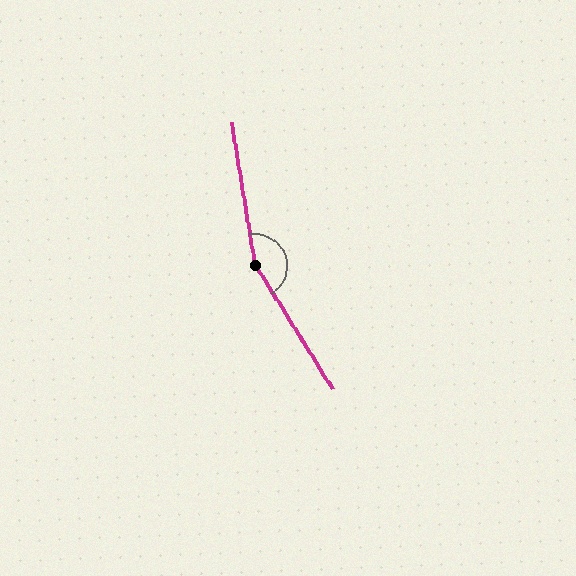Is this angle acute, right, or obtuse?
It is obtuse.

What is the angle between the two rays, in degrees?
Approximately 157 degrees.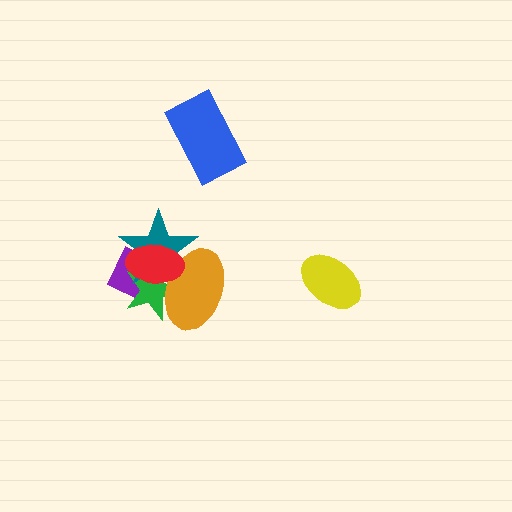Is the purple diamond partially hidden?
Yes, it is partially covered by another shape.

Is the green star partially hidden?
Yes, it is partially covered by another shape.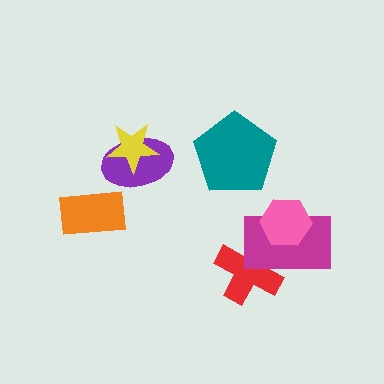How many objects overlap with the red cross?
1 object overlaps with the red cross.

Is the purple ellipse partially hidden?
Yes, it is partially covered by another shape.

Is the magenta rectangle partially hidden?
Yes, it is partially covered by another shape.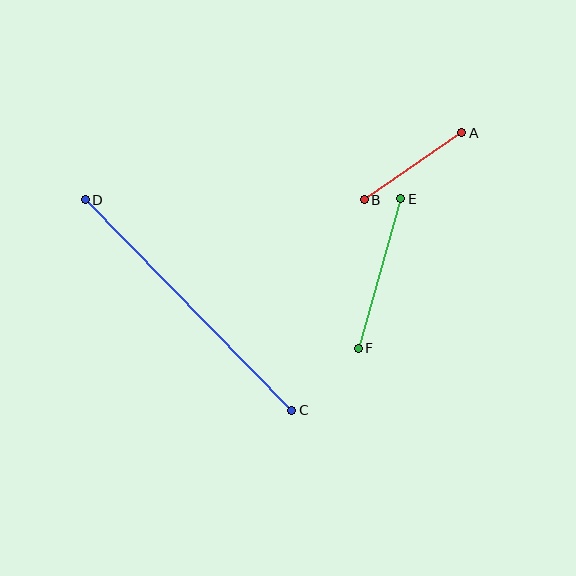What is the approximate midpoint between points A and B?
The midpoint is at approximately (413, 166) pixels.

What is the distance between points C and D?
The distance is approximately 295 pixels.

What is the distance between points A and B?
The distance is approximately 118 pixels.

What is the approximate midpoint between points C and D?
The midpoint is at approximately (189, 305) pixels.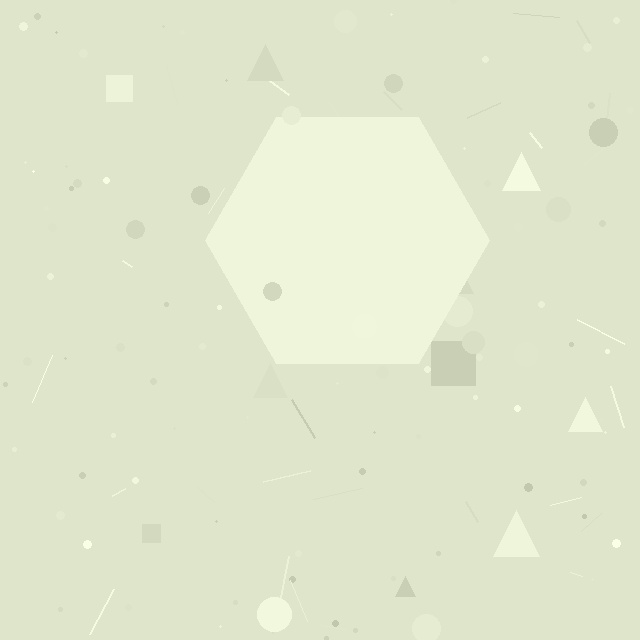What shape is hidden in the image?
A hexagon is hidden in the image.